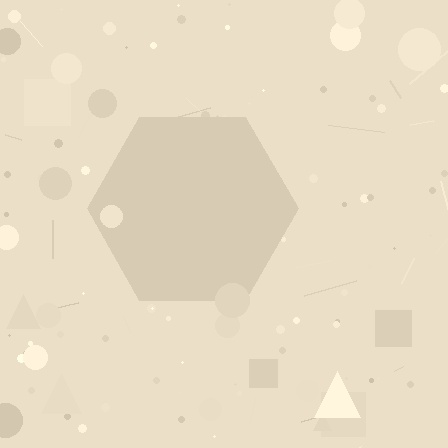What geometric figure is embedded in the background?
A hexagon is embedded in the background.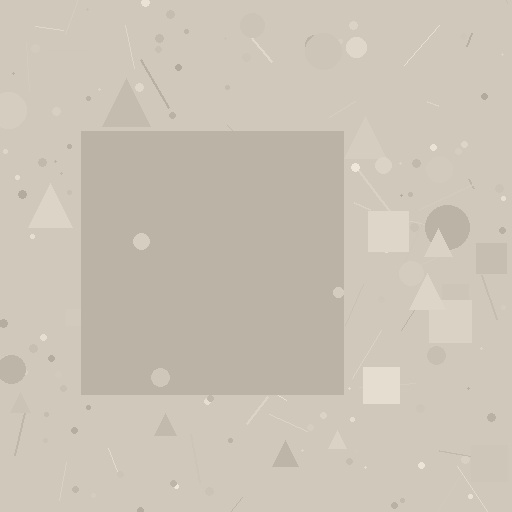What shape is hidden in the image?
A square is hidden in the image.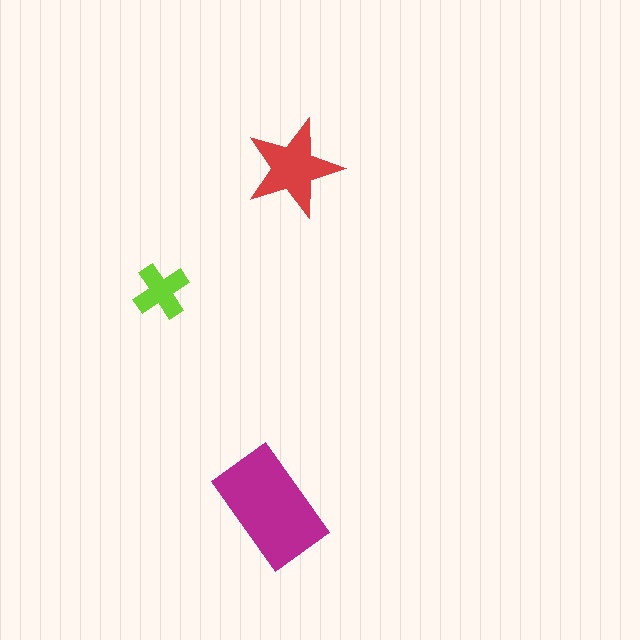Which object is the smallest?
The lime cross.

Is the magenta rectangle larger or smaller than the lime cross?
Larger.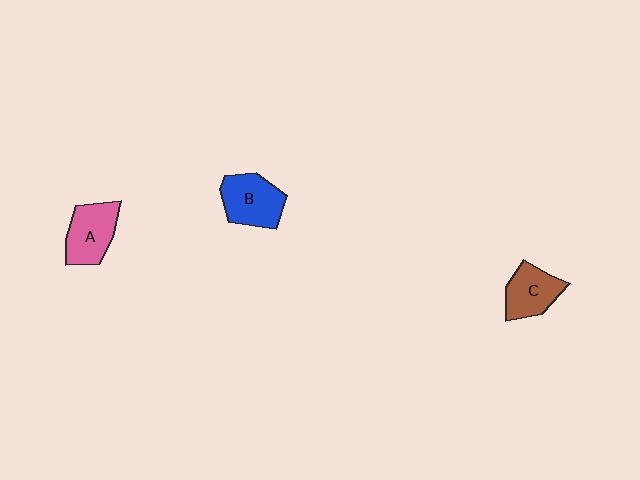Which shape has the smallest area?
Shape C (brown).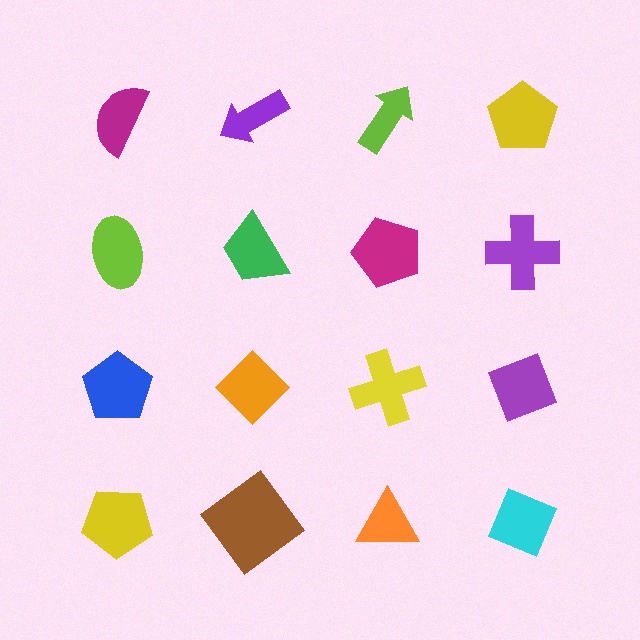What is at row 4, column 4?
A cyan diamond.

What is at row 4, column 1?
A yellow pentagon.